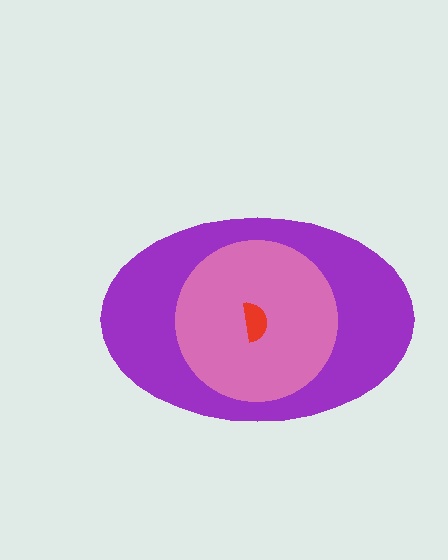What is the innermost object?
The red semicircle.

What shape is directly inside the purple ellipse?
The pink circle.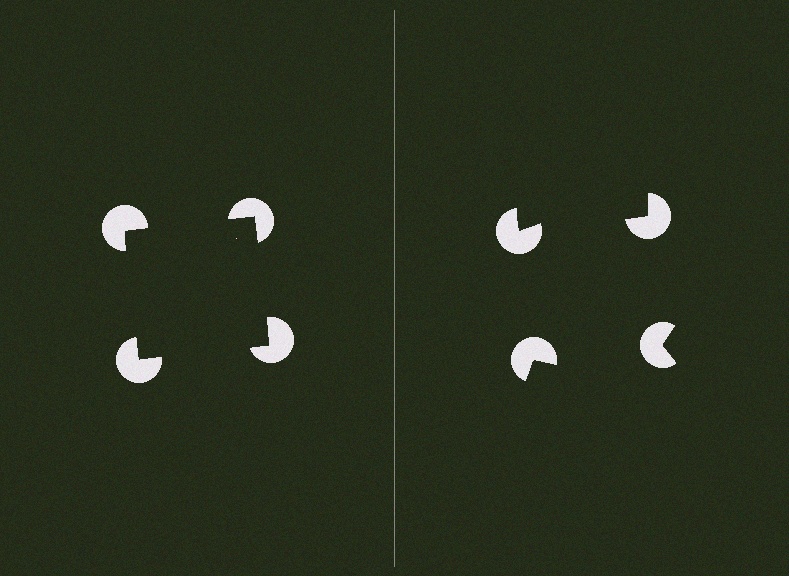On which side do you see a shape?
An illusory square appears on the left side. On the right side the wedge cuts are rotated, so no coherent shape forms.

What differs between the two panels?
The pac-man discs are positioned identically on both sides; only the wedge orientations differ. On the left they align to a square; on the right they are misaligned.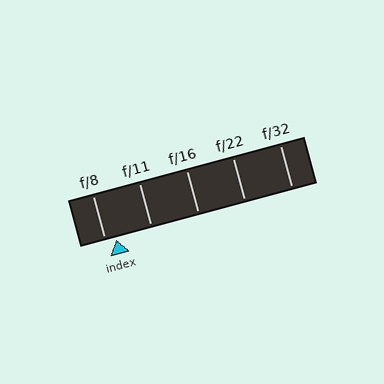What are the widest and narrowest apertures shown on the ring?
The widest aperture shown is f/8 and the narrowest is f/32.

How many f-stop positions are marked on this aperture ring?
There are 5 f-stop positions marked.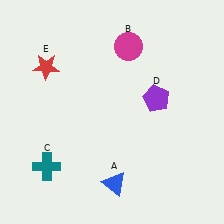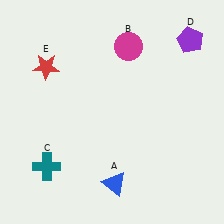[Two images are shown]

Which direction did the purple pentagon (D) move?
The purple pentagon (D) moved up.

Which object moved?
The purple pentagon (D) moved up.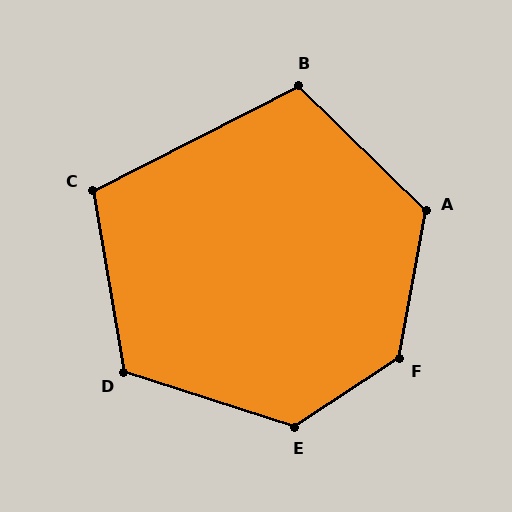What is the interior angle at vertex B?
Approximately 108 degrees (obtuse).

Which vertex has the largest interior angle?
F, at approximately 134 degrees.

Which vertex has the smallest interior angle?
C, at approximately 107 degrees.